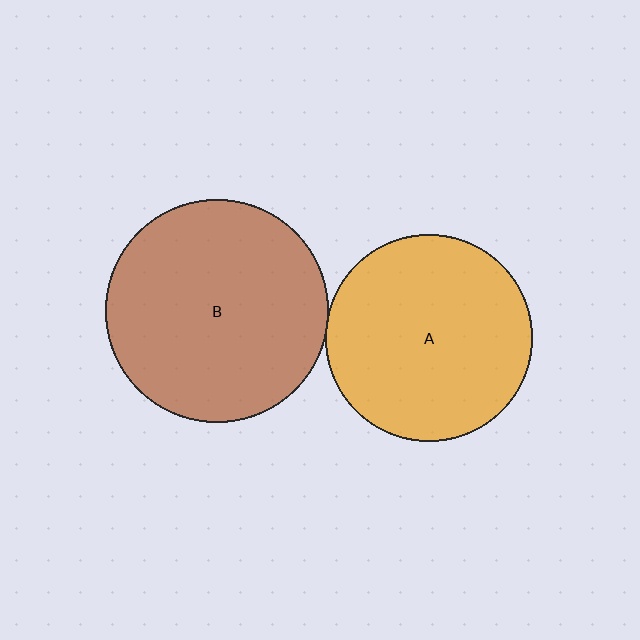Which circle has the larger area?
Circle B (brown).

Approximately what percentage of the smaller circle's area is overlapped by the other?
Approximately 5%.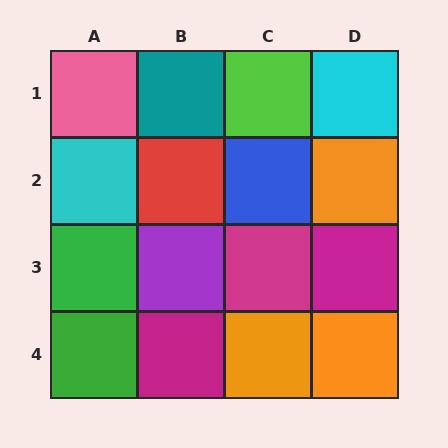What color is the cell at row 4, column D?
Orange.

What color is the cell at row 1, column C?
Lime.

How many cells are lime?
1 cell is lime.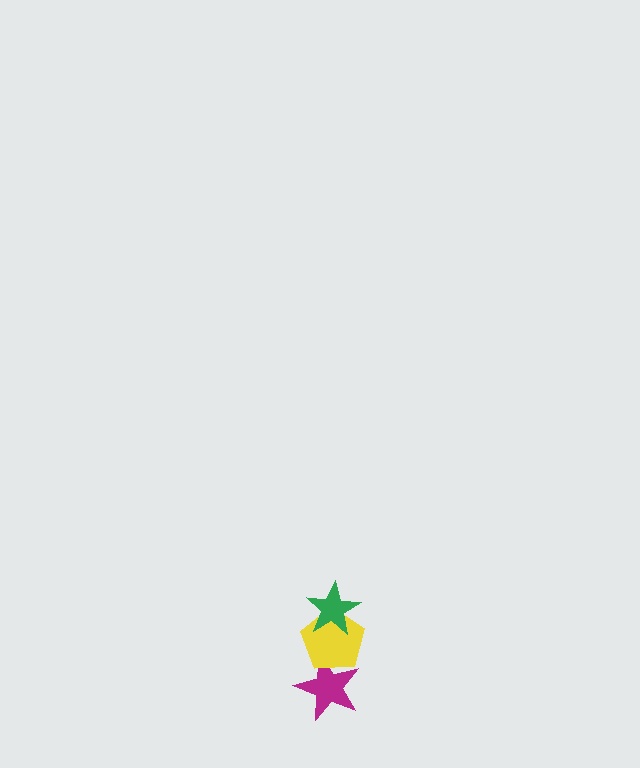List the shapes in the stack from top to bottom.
From top to bottom: the green star, the yellow pentagon, the magenta star.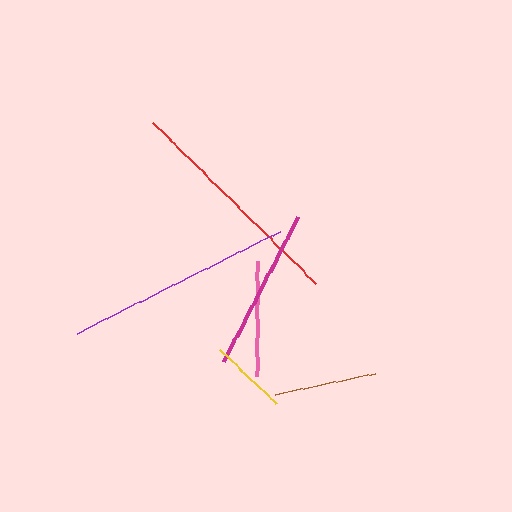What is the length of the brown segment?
The brown segment is approximately 103 pixels long.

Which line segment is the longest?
The red line is the longest at approximately 230 pixels.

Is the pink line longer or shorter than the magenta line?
The magenta line is longer than the pink line.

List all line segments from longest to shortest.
From longest to shortest: red, purple, magenta, pink, brown, yellow.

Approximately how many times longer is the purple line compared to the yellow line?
The purple line is approximately 2.9 times the length of the yellow line.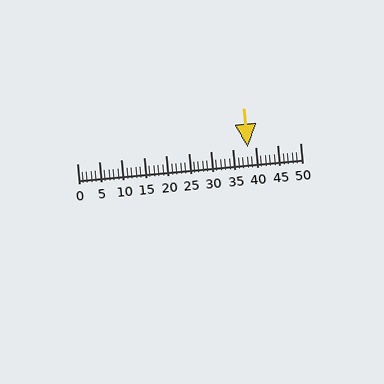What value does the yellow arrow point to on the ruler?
The yellow arrow points to approximately 38.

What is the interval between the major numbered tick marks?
The major tick marks are spaced 5 units apart.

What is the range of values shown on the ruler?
The ruler shows values from 0 to 50.